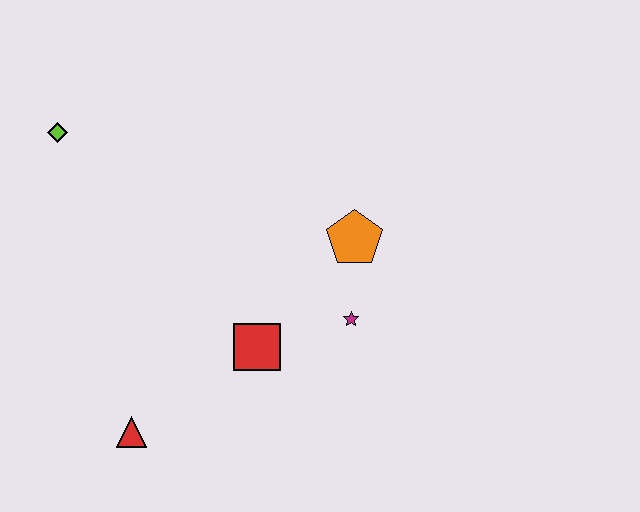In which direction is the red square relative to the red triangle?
The red square is to the right of the red triangle.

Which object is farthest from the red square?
The lime diamond is farthest from the red square.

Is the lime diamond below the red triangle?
No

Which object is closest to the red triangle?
The red square is closest to the red triangle.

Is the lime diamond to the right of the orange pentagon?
No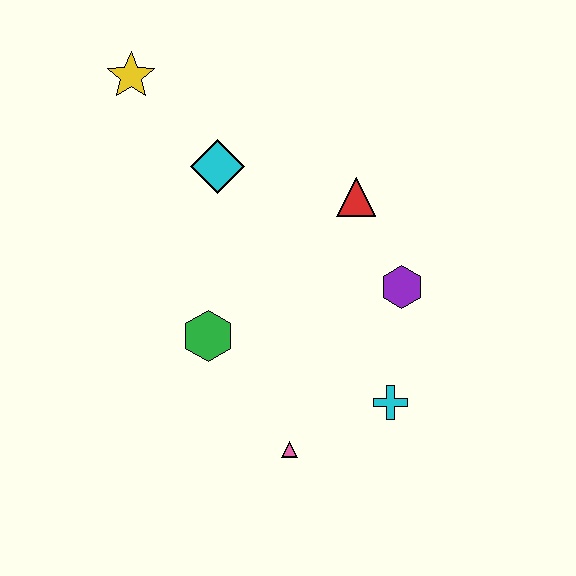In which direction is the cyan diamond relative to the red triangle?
The cyan diamond is to the left of the red triangle.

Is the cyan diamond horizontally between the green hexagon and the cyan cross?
Yes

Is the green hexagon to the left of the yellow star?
No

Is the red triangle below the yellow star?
Yes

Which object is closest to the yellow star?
The cyan diamond is closest to the yellow star.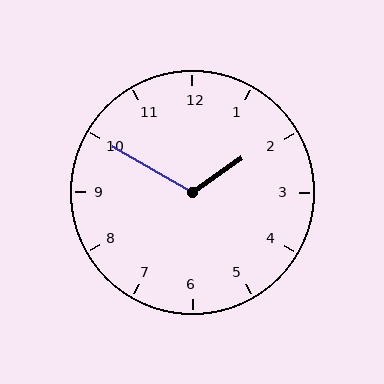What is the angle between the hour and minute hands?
Approximately 115 degrees.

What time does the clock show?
1:50.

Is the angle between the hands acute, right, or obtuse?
It is obtuse.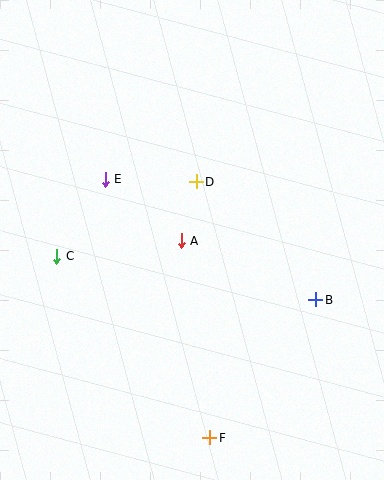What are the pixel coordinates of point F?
Point F is at (210, 438).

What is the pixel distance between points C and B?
The distance between C and B is 262 pixels.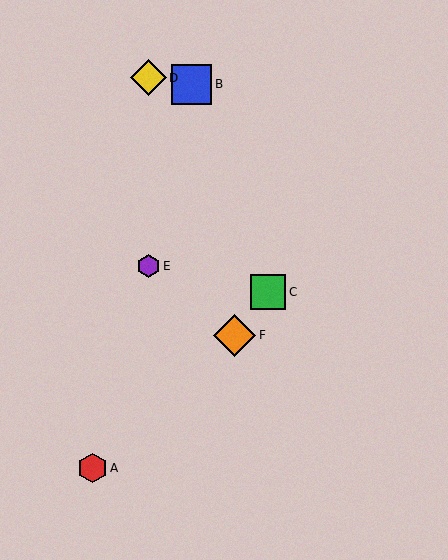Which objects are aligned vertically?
Objects D, E are aligned vertically.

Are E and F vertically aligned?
No, E is at x≈148 and F is at x≈235.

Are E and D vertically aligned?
Yes, both are at x≈148.